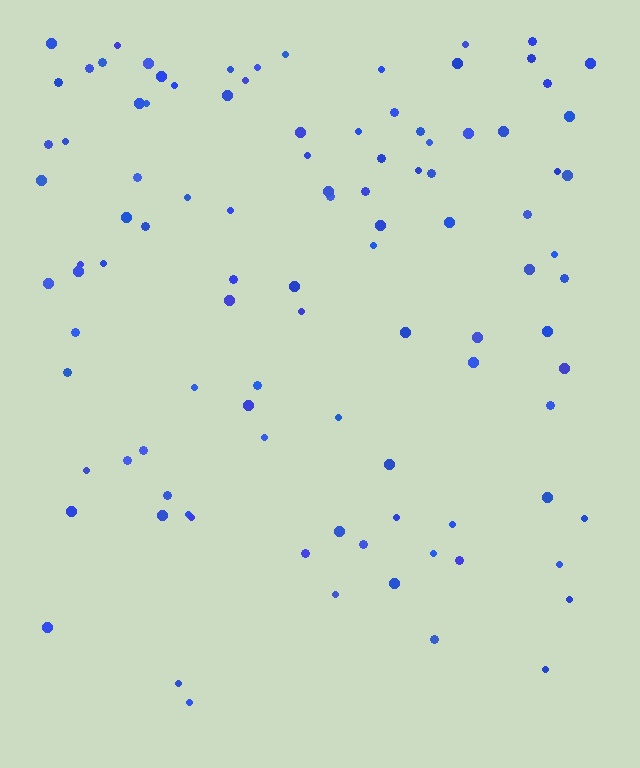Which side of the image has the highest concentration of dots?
The top.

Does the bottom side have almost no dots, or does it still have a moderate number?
Still a moderate number, just noticeably fewer than the top.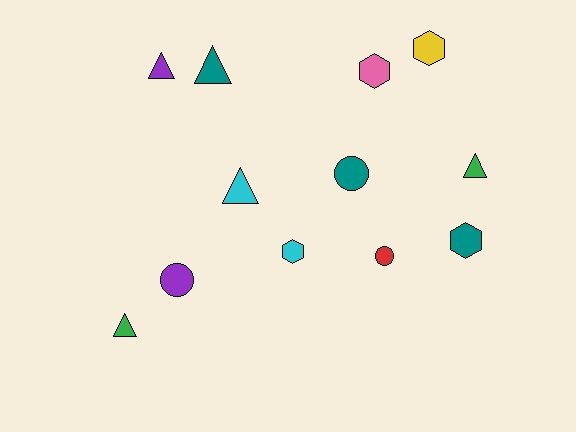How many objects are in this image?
There are 12 objects.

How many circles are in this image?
There are 3 circles.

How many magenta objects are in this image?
There are no magenta objects.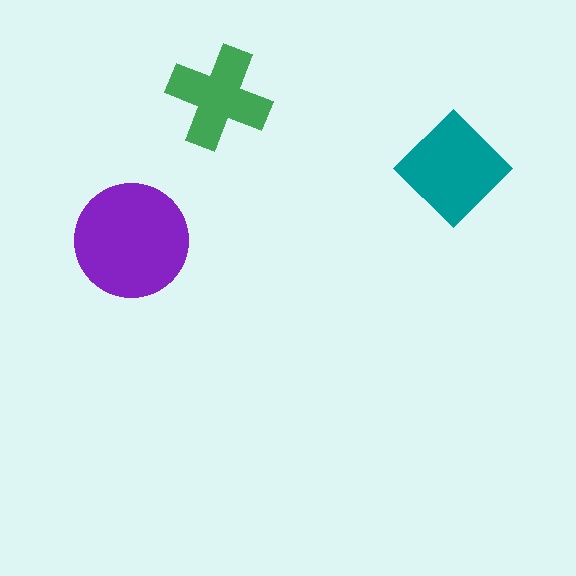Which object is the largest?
The purple circle.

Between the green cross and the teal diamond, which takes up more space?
The teal diamond.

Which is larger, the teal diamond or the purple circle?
The purple circle.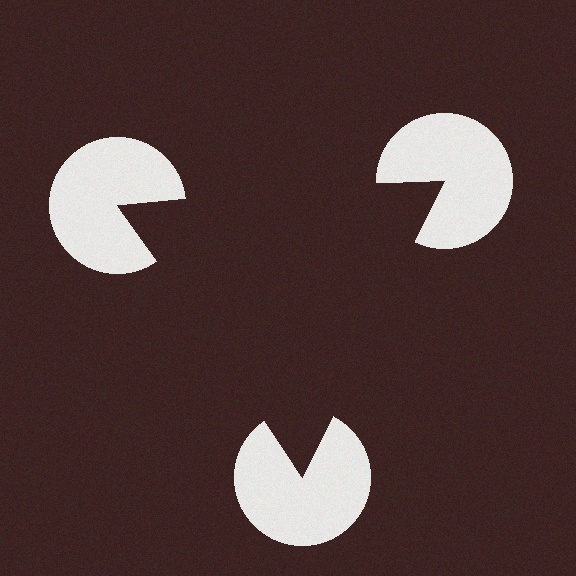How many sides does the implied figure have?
3 sides.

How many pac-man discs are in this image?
There are 3 — one at each vertex of the illusory triangle.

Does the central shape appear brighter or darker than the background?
It typically appears slightly darker than the background, even though no actual brightness change is drawn.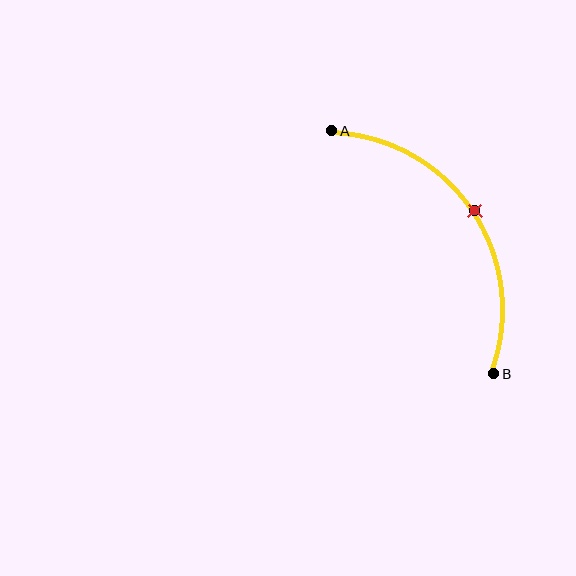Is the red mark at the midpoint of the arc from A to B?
Yes. The red mark lies on the arc at equal arc-length from both A and B — it is the arc midpoint.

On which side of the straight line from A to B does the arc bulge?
The arc bulges to the right of the straight line connecting A and B.